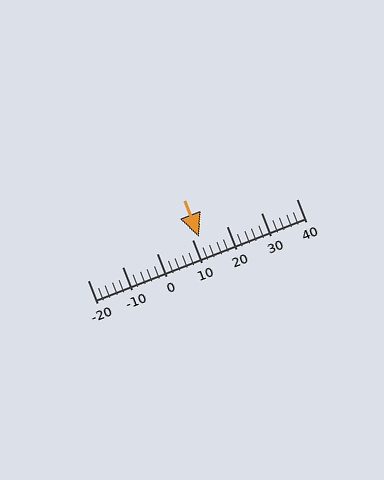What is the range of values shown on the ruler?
The ruler shows values from -20 to 40.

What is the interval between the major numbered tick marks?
The major tick marks are spaced 10 units apart.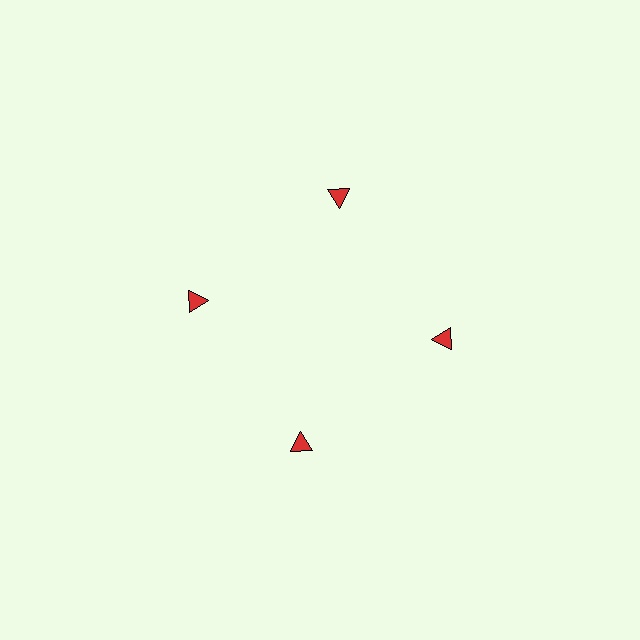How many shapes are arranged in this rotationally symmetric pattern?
There are 4 shapes, arranged in 4 groups of 1.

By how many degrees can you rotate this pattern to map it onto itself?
The pattern maps onto itself every 90 degrees of rotation.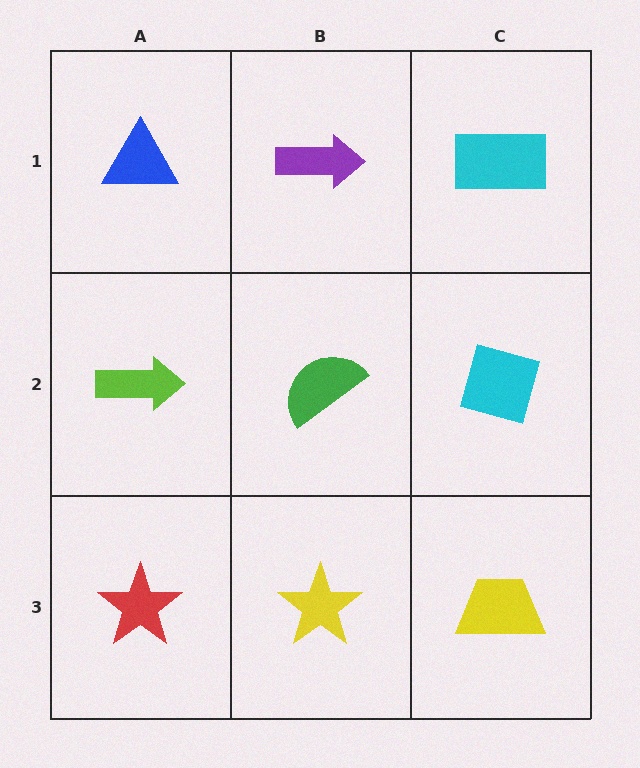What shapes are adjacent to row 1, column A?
A lime arrow (row 2, column A), a purple arrow (row 1, column B).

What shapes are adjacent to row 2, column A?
A blue triangle (row 1, column A), a red star (row 3, column A), a green semicircle (row 2, column B).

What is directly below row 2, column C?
A yellow trapezoid.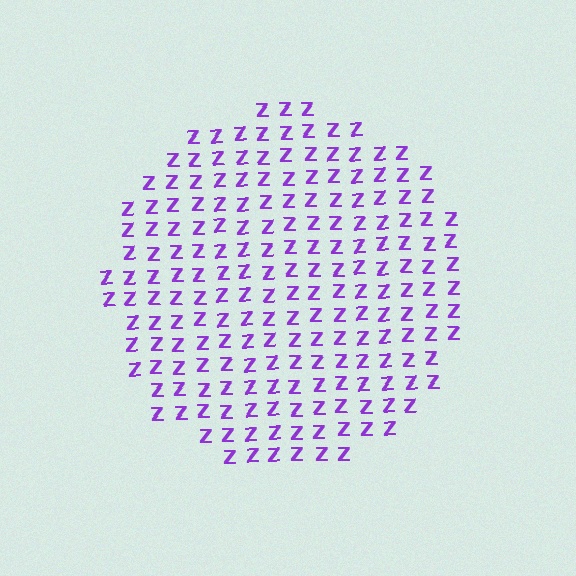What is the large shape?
The large shape is a circle.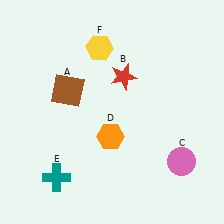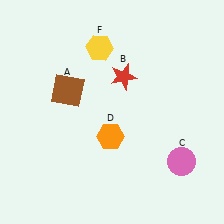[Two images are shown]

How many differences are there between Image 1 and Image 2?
There is 1 difference between the two images.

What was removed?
The teal cross (E) was removed in Image 2.